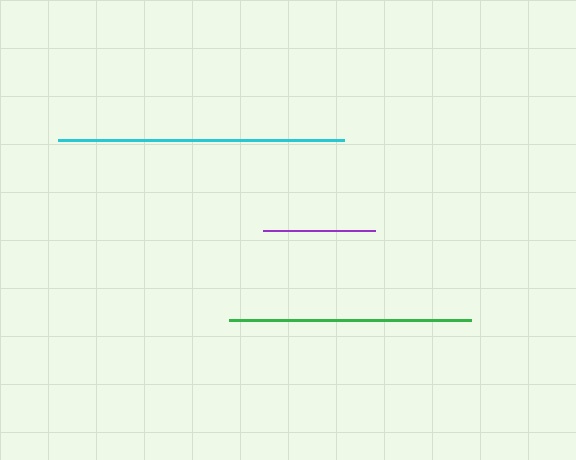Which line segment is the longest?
The cyan line is the longest at approximately 287 pixels.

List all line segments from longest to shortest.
From longest to shortest: cyan, green, purple.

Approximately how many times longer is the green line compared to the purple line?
The green line is approximately 2.2 times the length of the purple line.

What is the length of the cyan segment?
The cyan segment is approximately 287 pixels long.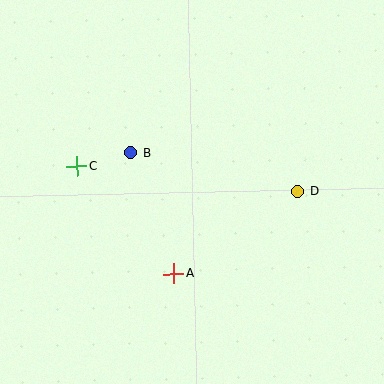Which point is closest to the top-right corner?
Point D is closest to the top-right corner.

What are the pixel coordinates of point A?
Point A is at (173, 274).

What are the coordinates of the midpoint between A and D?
The midpoint between A and D is at (235, 233).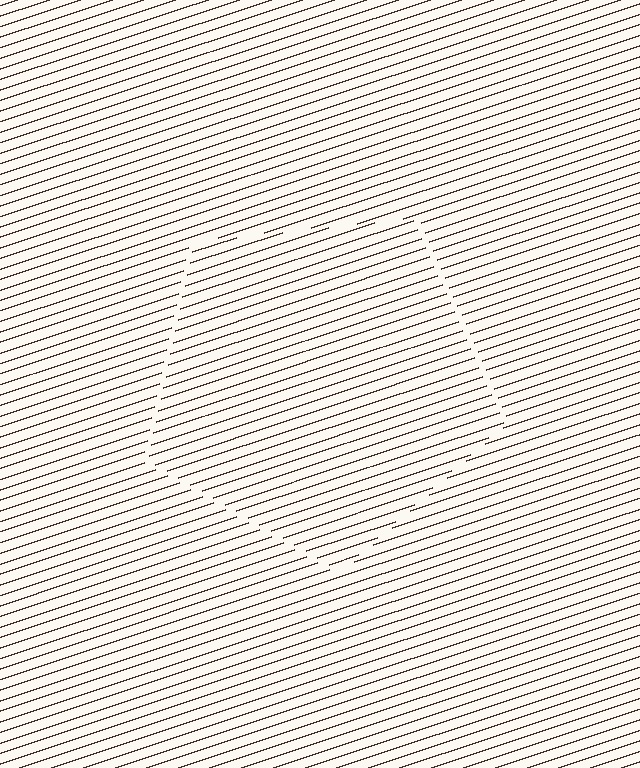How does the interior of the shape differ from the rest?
The interior of the shape contains the same grating, shifted by half a period — the contour is defined by the phase discontinuity where line-ends from the inner and outer gratings abut.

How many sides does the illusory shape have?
5 sides — the line-ends trace a pentagon.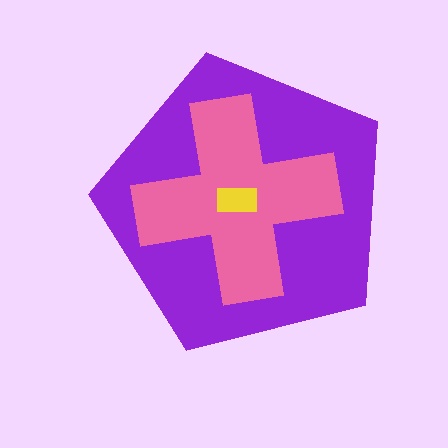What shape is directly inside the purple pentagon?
The pink cross.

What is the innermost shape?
The yellow rectangle.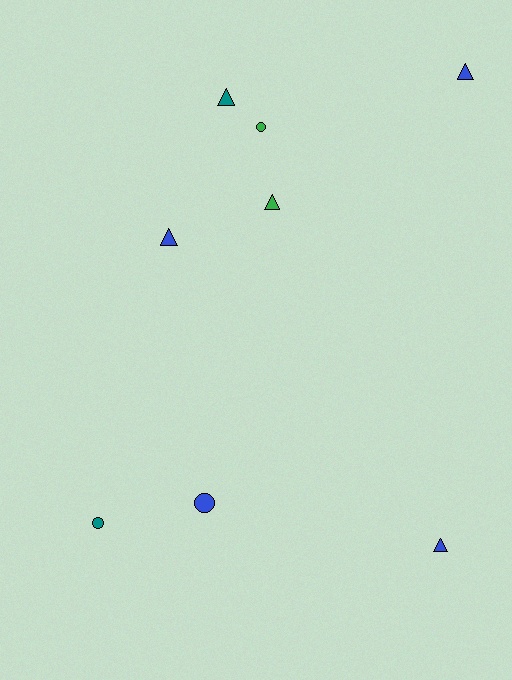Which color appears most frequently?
Blue, with 4 objects.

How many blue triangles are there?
There are 3 blue triangles.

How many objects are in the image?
There are 8 objects.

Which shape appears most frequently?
Triangle, with 5 objects.